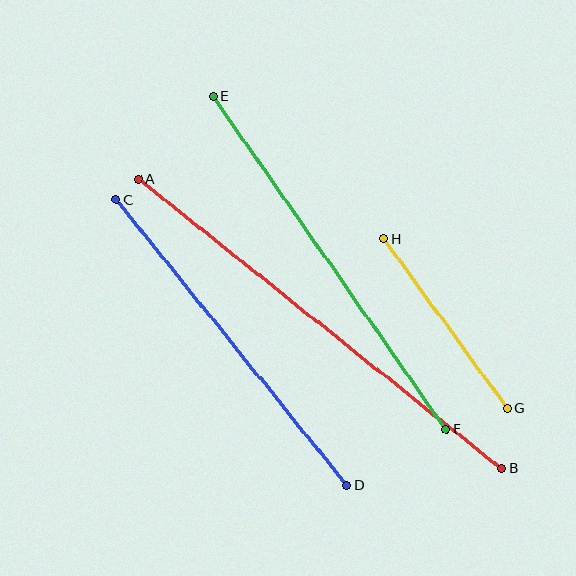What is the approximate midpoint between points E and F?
The midpoint is at approximately (330, 263) pixels.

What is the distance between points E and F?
The distance is approximately 406 pixels.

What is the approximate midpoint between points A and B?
The midpoint is at approximately (320, 324) pixels.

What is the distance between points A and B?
The distance is approximately 464 pixels.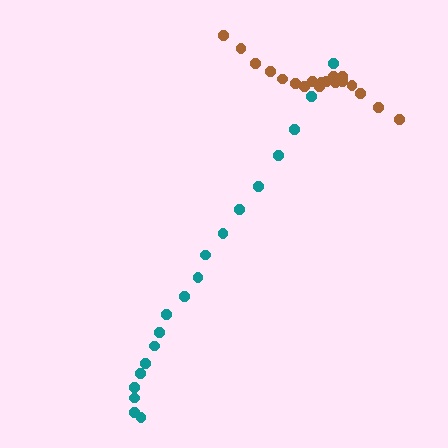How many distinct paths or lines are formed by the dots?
There are 2 distinct paths.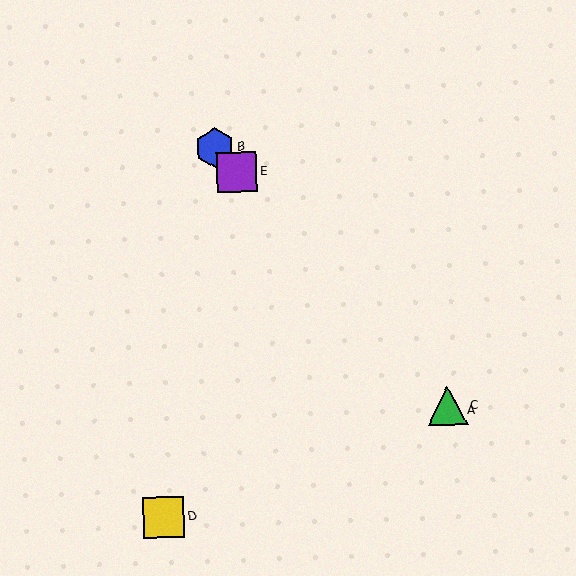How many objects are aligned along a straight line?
4 objects (A, B, C, E) are aligned along a straight line.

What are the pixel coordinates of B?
Object B is at (215, 148).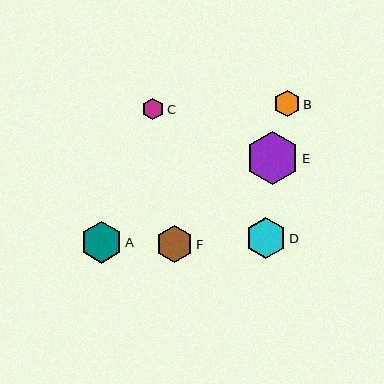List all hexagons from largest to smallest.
From largest to smallest: E, A, D, F, B, C.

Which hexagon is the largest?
Hexagon E is the largest with a size of approximately 53 pixels.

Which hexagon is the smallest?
Hexagon C is the smallest with a size of approximately 22 pixels.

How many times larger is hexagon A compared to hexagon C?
Hexagon A is approximately 1.9 times the size of hexagon C.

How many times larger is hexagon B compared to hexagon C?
Hexagon B is approximately 1.2 times the size of hexagon C.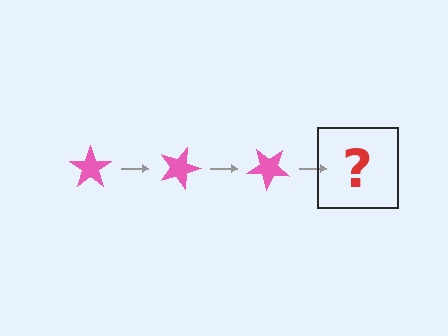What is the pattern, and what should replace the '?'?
The pattern is that the star rotates 20 degrees each step. The '?' should be a pink star rotated 60 degrees.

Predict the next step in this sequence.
The next step is a pink star rotated 60 degrees.